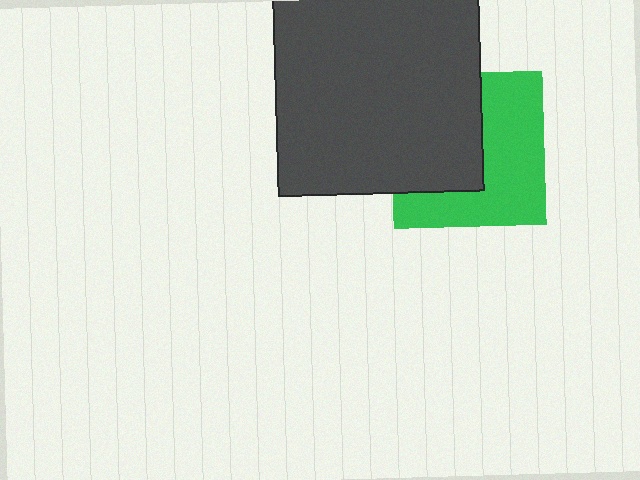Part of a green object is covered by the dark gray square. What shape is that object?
It is a square.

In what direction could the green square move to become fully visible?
The green square could move right. That would shift it out from behind the dark gray square entirely.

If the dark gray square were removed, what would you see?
You would see the complete green square.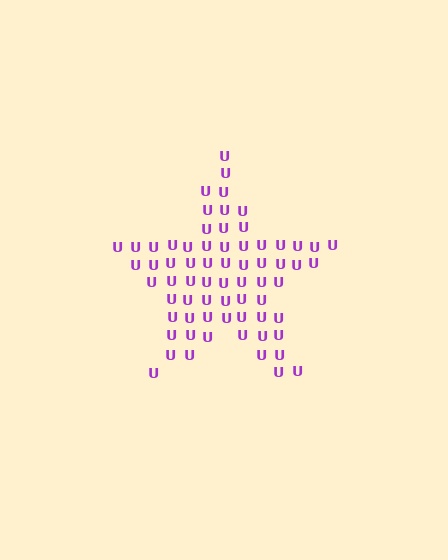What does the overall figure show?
The overall figure shows a star.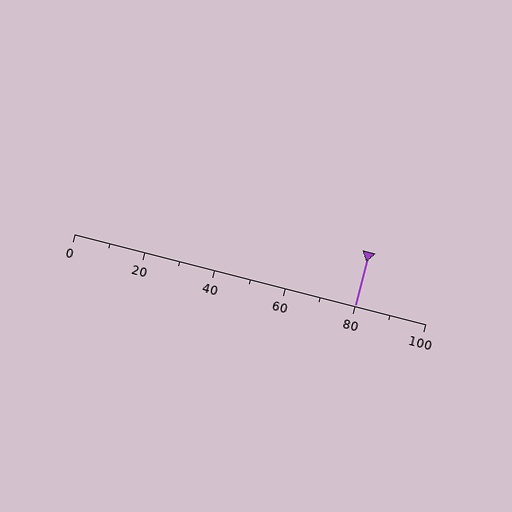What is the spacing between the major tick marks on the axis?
The major ticks are spaced 20 apart.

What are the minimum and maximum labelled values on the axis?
The axis runs from 0 to 100.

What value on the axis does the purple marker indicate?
The marker indicates approximately 80.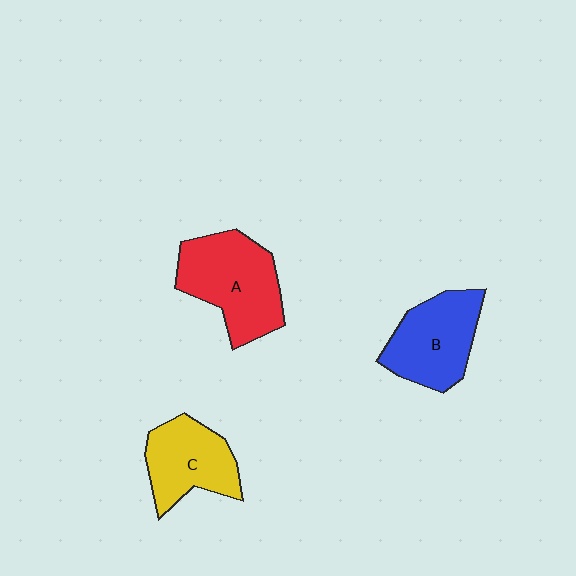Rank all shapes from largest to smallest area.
From largest to smallest: A (red), B (blue), C (yellow).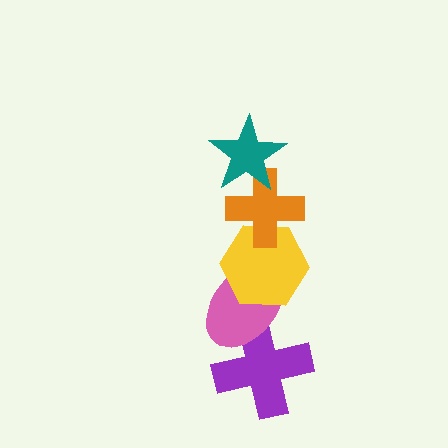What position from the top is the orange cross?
The orange cross is 2nd from the top.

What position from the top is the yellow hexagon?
The yellow hexagon is 3rd from the top.